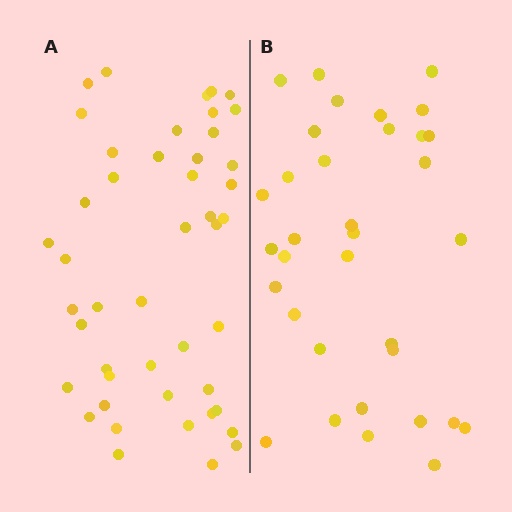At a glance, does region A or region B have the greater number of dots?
Region A (the left region) has more dots.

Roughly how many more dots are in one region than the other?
Region A has roughly 12 or so more dots than region B.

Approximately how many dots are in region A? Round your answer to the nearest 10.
About 50 dots. (The exact count is 46, which rounds to 50.)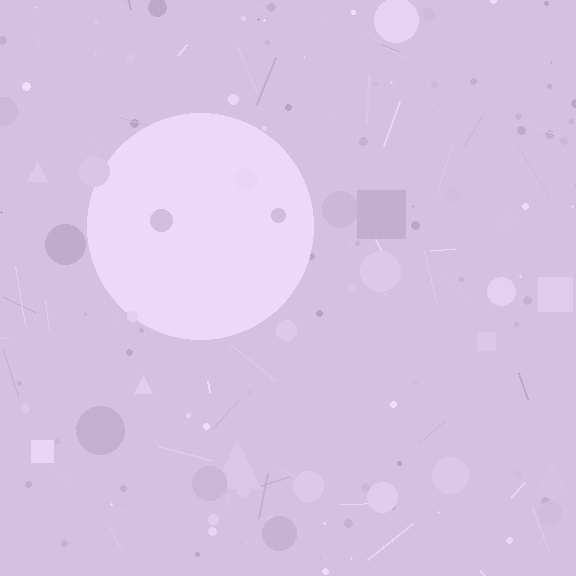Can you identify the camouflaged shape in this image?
The camouflaged shape is a circle.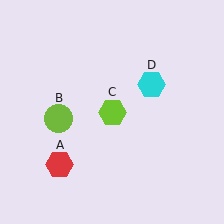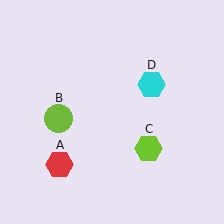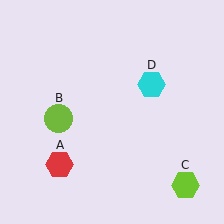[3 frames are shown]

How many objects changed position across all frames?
1 object changed position: lime hexagon (object C).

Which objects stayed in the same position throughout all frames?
Red hexagon (object A) and lime circle (object B) and cyan hexagon (object D) remained stationary.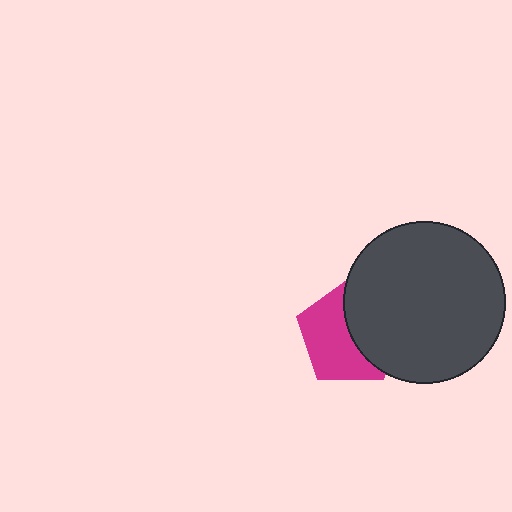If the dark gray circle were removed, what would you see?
You would see the complete magenta pentagon.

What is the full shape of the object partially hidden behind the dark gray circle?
The partially hidden object is a magenta pentagon.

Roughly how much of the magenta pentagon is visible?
About half of it is visible (roughly 55%).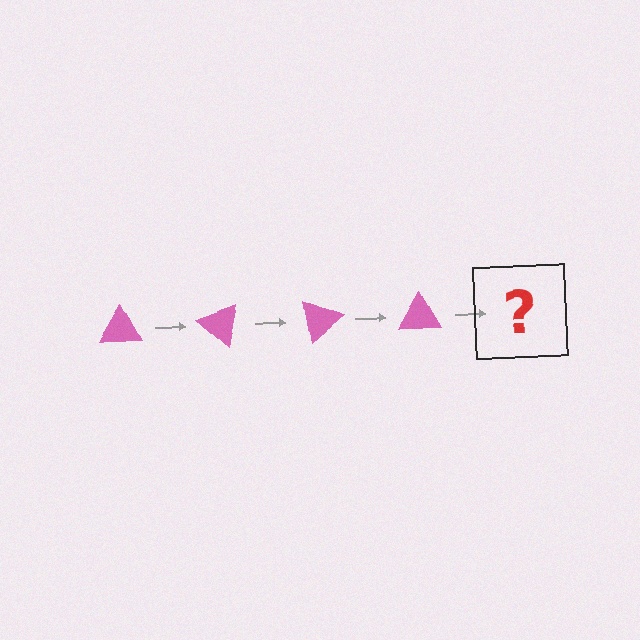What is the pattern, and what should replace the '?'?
The pattern is that the triangle rotates 40 degrees each step. The '?' should be a pink triangle rotated 160 degrees.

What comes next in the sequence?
The next element should be a pink triangle rotated 160 degrees.